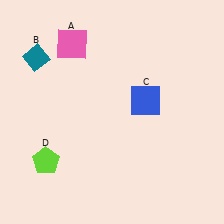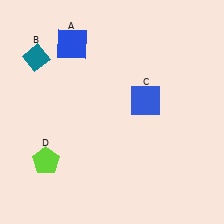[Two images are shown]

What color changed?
The square (A) changed from pink in Image 1 to blue in Image 2.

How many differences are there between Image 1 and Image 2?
There is 1 difference between the two images.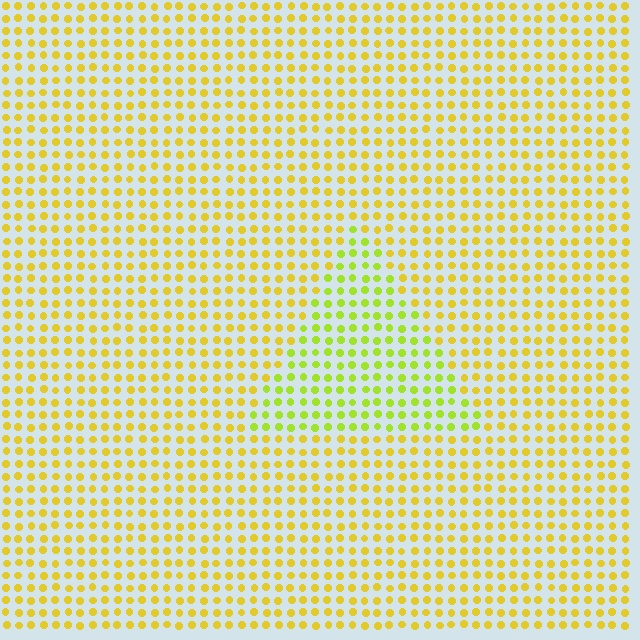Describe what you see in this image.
The image is filled with small yellow elements in a uniform arrangement. A triangle-shaped region is visible where the elements are tinted to a slightly different hue, forming a subtle color boundary.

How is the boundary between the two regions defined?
The boundary is defined purely by a slight shift in hue (about 30 degrees). Spacing, size, and orientation are identical on both sides.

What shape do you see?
I see a triangle.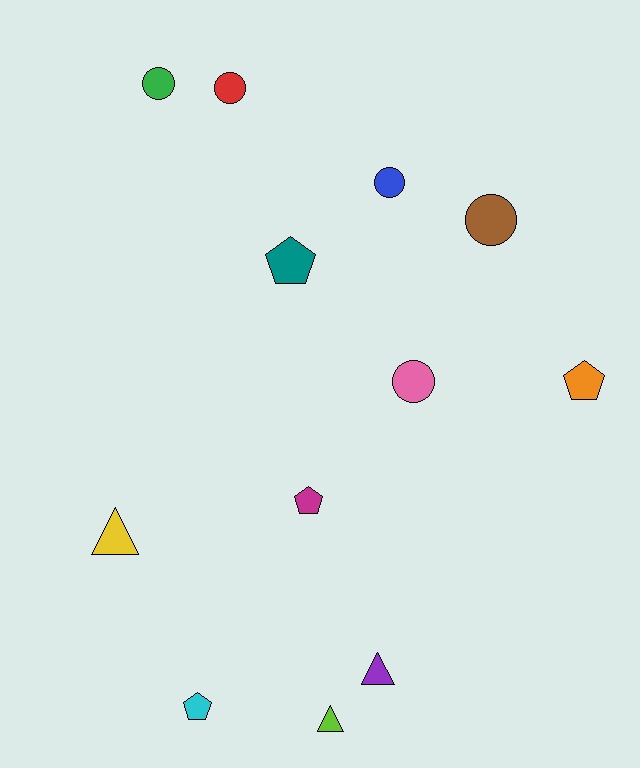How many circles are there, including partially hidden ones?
There are 5 circles.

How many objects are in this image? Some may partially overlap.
There are 12 objects.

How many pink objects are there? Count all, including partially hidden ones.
There is 1 pink object.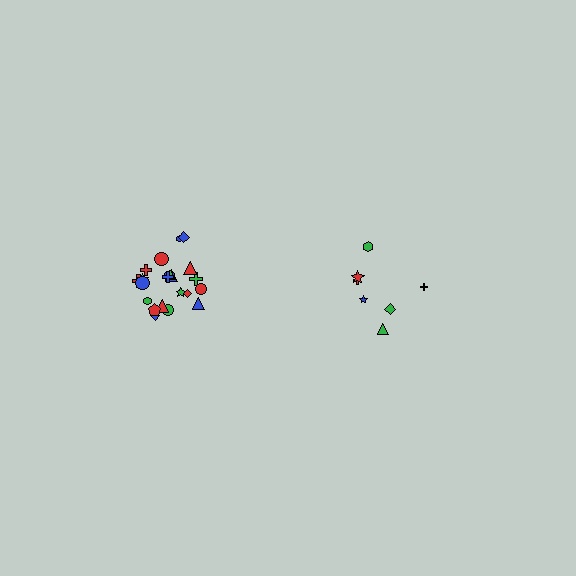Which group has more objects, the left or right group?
The left group.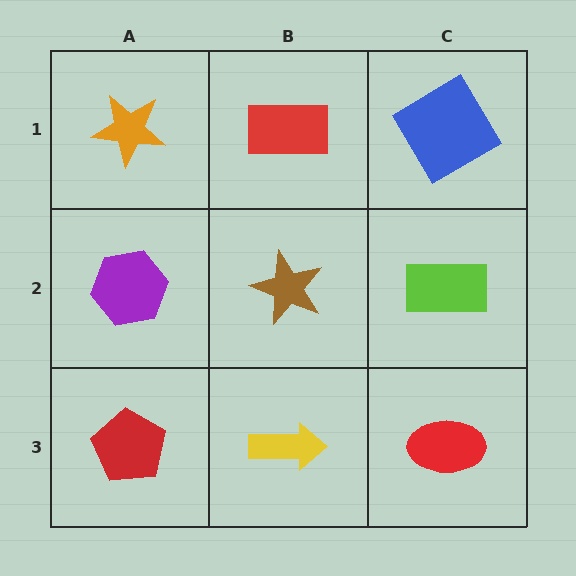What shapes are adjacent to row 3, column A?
A purple hexagon (row 2, column A), a yellow arrow (row 3, column B).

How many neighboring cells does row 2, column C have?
3.